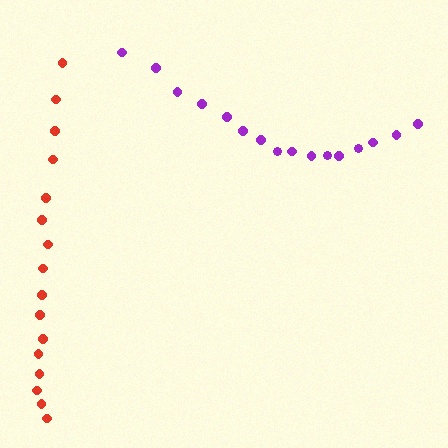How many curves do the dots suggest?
There are 2 distinct paths.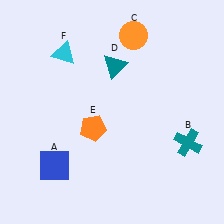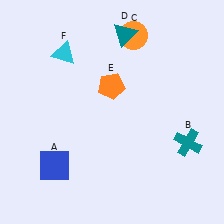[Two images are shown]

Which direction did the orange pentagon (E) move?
The orange pentagon (E) moved up.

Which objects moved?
The objects that moved are: the teal triangle (D), the orange pentagon (E).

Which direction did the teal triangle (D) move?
The teal triangle (D) moved up.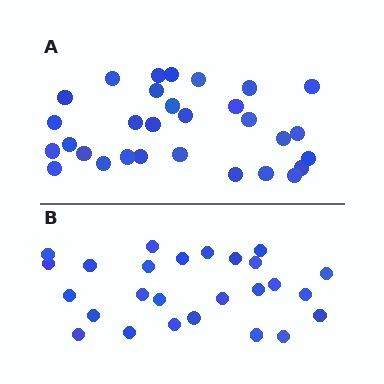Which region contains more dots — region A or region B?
Region A (the top region) has more dots.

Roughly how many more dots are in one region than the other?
Region A has about 4 more dots than region B.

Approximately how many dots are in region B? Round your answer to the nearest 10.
About 30 dots. (The exact count is 26, which rounds to 30.)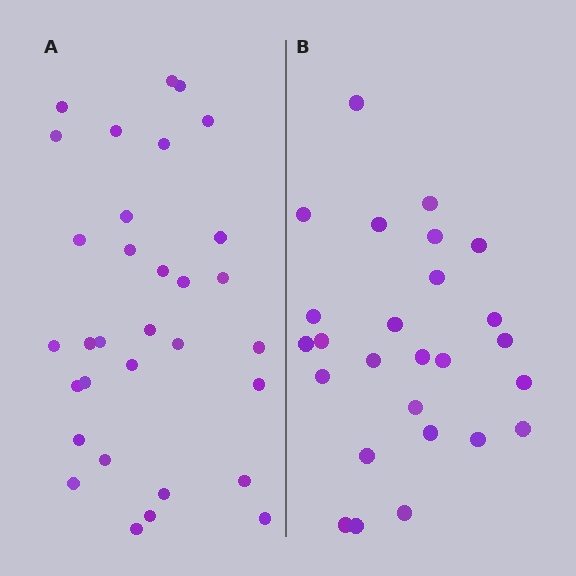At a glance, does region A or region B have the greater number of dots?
Region A (the left region) has more dots.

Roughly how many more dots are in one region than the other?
Region A has about 6 more dots than region B.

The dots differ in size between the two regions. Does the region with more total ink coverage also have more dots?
No. Region B has more total ink coverage because its dots are larger, but region A actually contains more individual dots. Total area can be misleading — the number of items is what matters here.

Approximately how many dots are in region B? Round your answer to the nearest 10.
About 30 dots. (The exact count is 26, which rounds to 30.)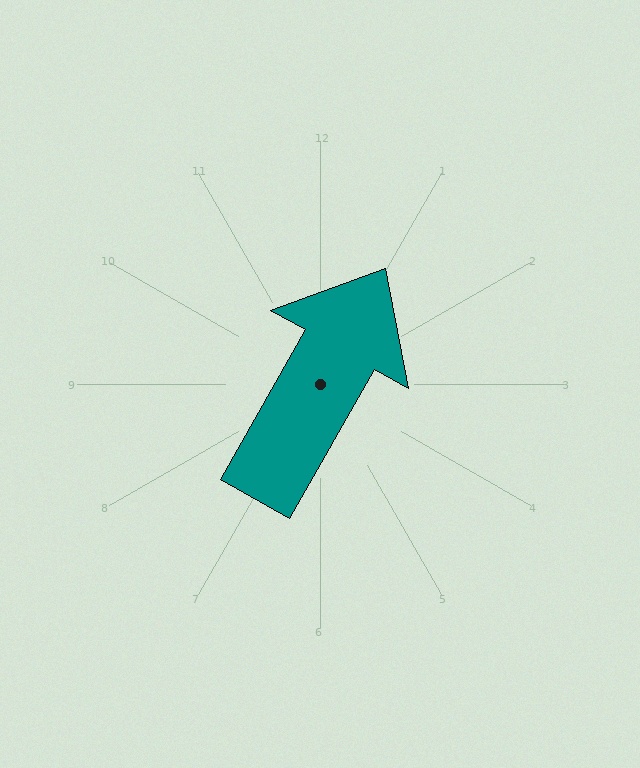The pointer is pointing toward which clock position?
Roughly 1 o'clock.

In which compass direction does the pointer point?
Northeast.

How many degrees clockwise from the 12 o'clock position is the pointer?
Approximately 30 degrees.